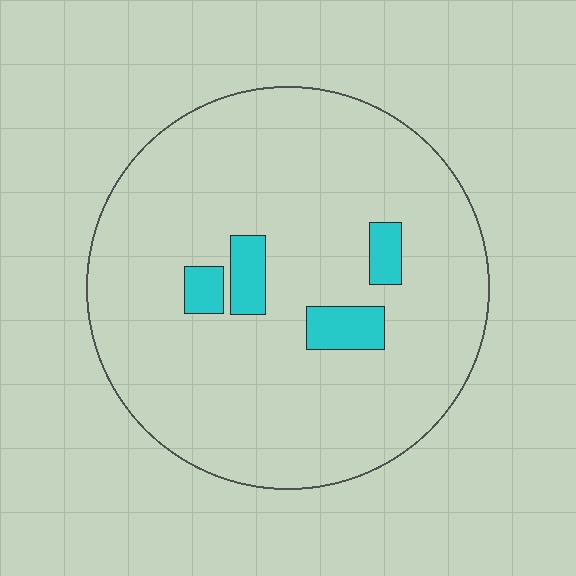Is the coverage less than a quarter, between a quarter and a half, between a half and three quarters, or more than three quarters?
Less than a quarter.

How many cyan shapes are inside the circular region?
4.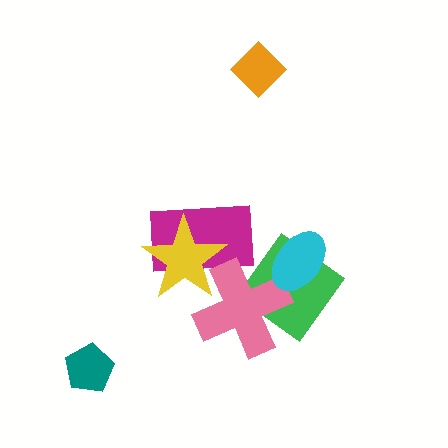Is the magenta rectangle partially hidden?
Yes, it is partially covered by another shape.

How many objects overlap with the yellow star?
2 objects overlap with the yellow star.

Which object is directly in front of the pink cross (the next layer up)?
The cyan ellipse is directly in front of the pink cross.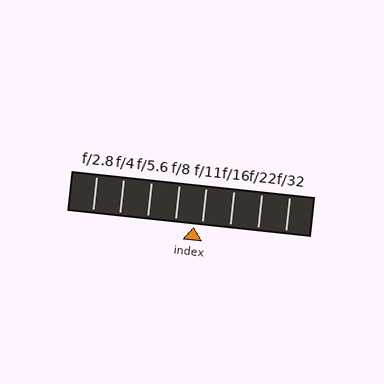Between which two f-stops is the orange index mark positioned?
The index mark is between f/8 and f/11.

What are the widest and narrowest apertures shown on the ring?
The widest aperture shown is f/2.8 and the narrowest is f/32.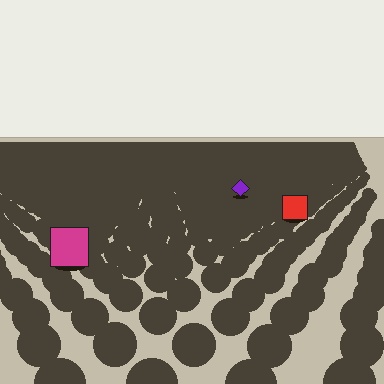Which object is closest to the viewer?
The magenta square is closest. The texture marks near it are larger and more spread out.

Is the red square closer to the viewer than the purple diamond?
Yes. The red square is closer — you can tell from the texture gradient: the ground texture is coarser near it.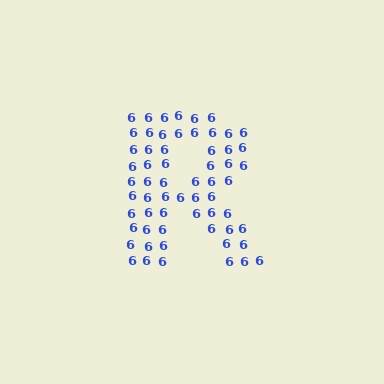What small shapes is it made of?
It is made of small digit 6's.